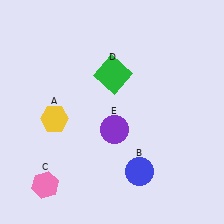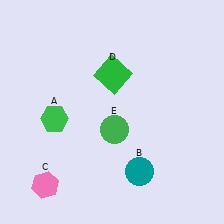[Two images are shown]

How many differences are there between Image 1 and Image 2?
There are 3 differences between the two images.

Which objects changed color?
A changed from yellow to green. B changed from blue to teal. E changed from purple to green.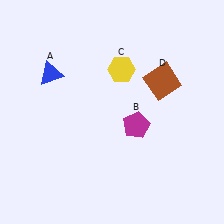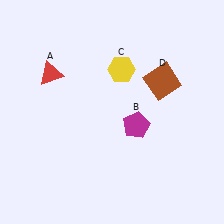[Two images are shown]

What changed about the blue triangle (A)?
In Image 1, A is blue. In Image 2, it changed to red.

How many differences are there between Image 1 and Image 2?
There is 1 difference between the two images.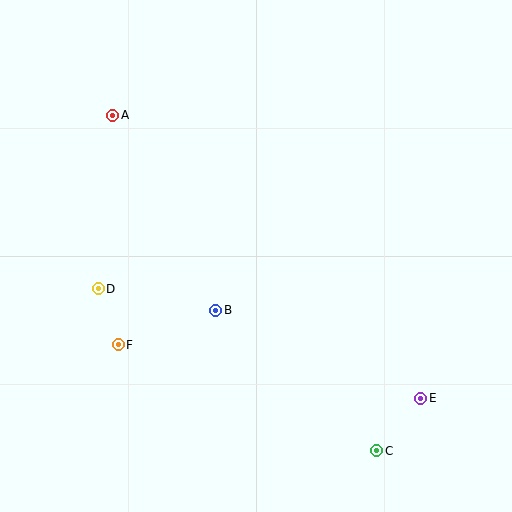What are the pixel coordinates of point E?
Point E is at (421, 398).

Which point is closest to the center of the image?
Point B at (216, 310) is closest to the center.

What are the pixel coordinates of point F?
Point F is at (118, 345).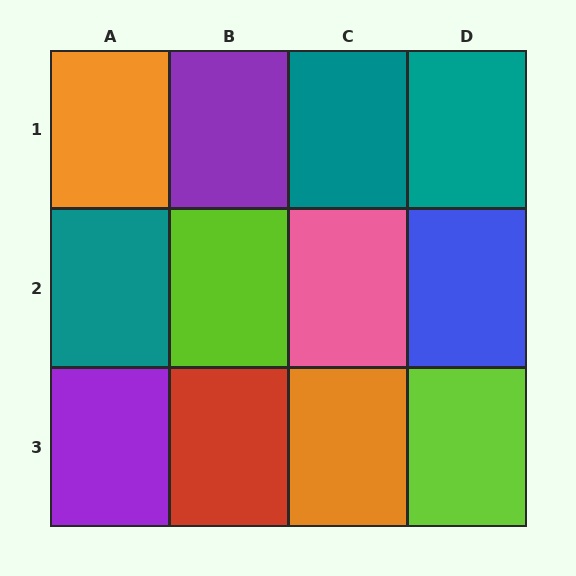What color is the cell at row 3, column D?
Lime.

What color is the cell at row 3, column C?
Orange.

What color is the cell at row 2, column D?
Blue.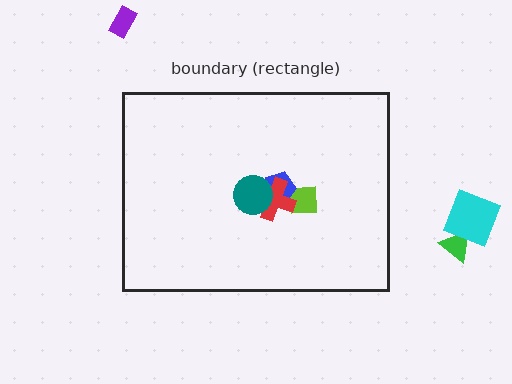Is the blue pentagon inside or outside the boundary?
Inside.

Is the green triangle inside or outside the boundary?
Outside.